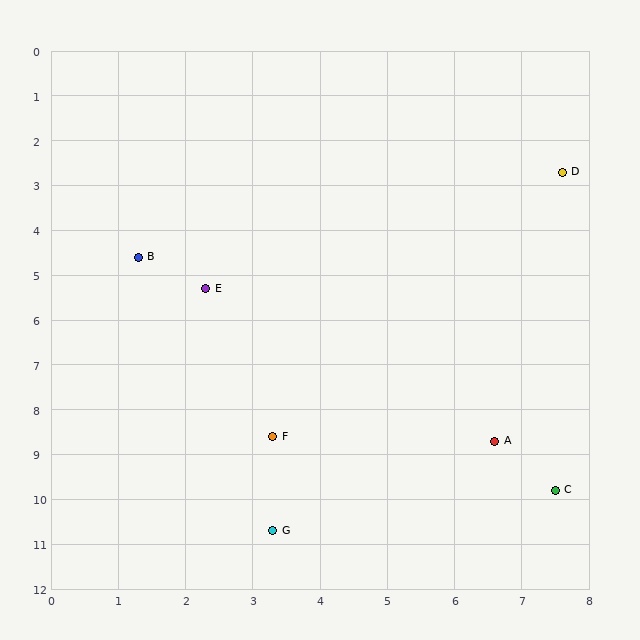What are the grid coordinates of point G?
Point G is at approximately (3.3, 10.7).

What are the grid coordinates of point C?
Point C is at approximately (7.5, 9.8).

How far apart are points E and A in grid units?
Points E and A are about 5.5 grid units apart.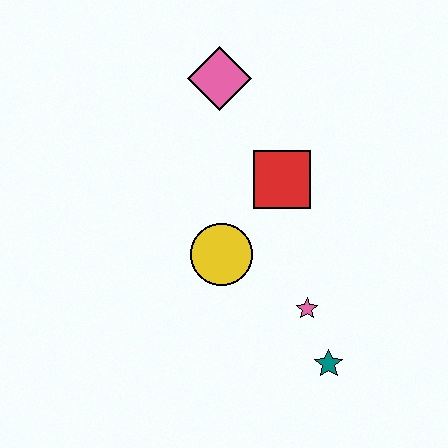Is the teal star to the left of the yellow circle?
No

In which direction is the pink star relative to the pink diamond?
The pink star is below the pink diamond.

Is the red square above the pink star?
Yes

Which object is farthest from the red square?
The teal star is farthest from the red square.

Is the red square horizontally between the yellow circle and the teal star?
Yes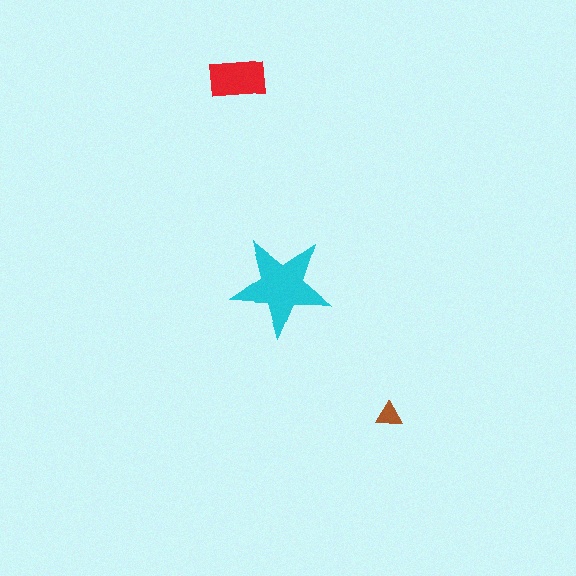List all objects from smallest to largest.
The brown triangle, the red rectangle, the cyan star.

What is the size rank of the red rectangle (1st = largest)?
2nd.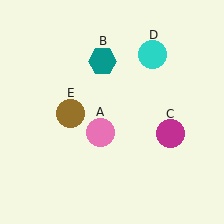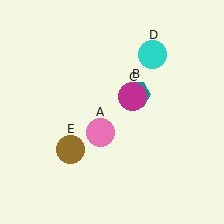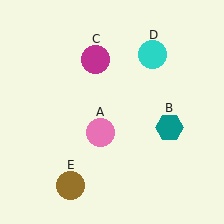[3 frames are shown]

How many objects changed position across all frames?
3 objects changed position: teal hexagon (object B), magenta circle (object C), brown circle (object E).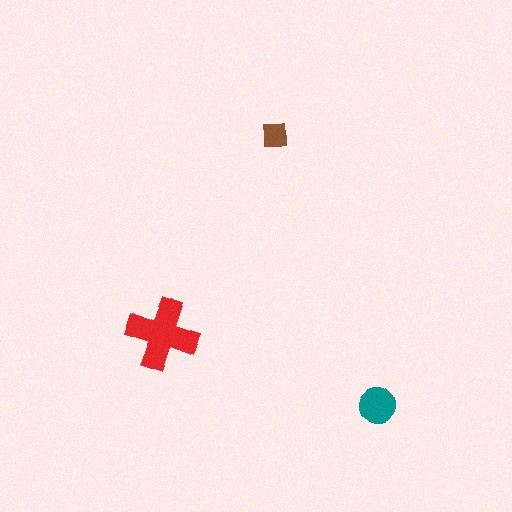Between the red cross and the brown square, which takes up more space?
The red cross.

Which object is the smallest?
The brown square.